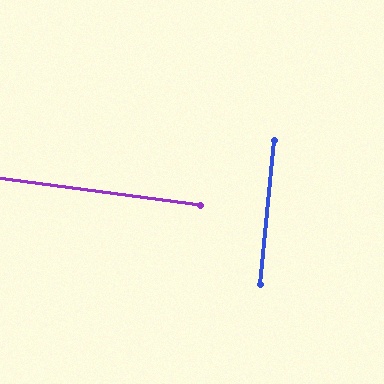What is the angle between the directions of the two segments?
Approximately 88 degrees.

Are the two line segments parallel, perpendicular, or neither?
Perpendicular — they meet at approximately 88°.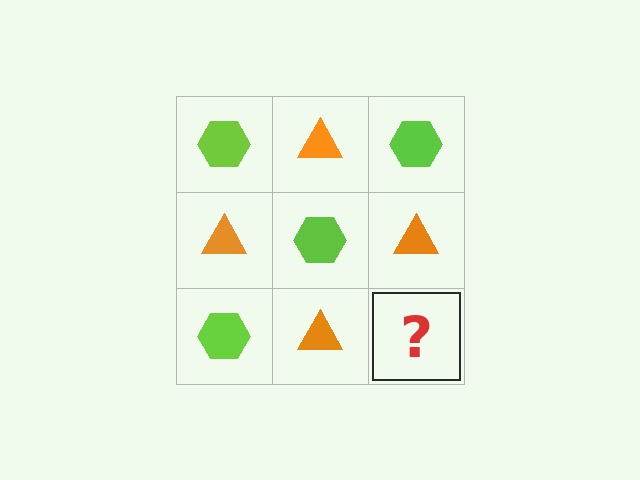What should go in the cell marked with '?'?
The missing cell should contain a lime hexagon.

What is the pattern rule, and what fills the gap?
The rule is that it alternates lime hexagon and orange triangle in a checkerboard pattern. The gap should be filled with a lime hexagon.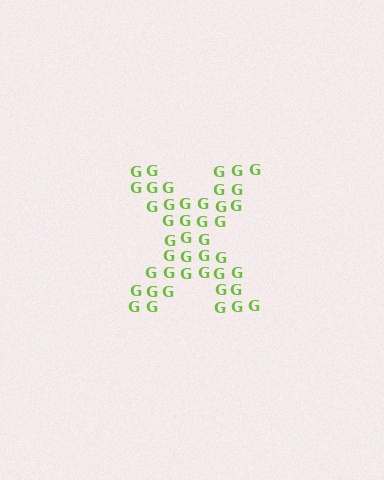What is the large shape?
The large shape is the letter X.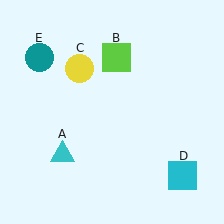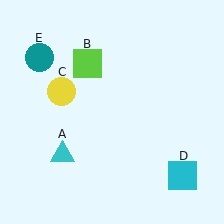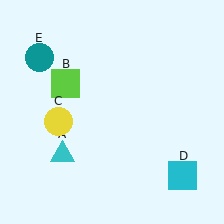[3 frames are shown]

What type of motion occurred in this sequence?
The lime square (object B), yellow circle (object C) rotated counterclockwise around the center of the scene.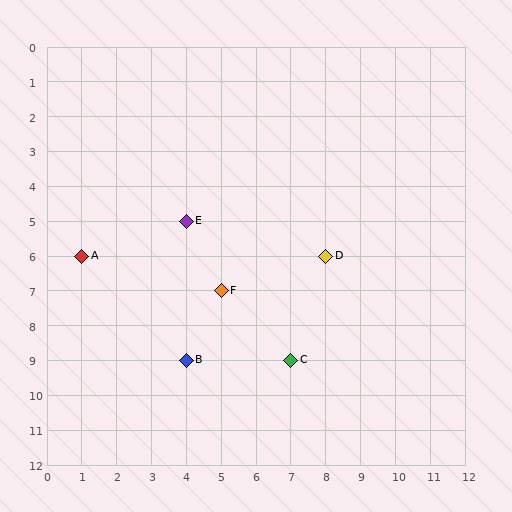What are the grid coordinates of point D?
Point D is at grid coordinates (8, 6).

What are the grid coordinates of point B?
Point B is at grid coordinates (4, 9).